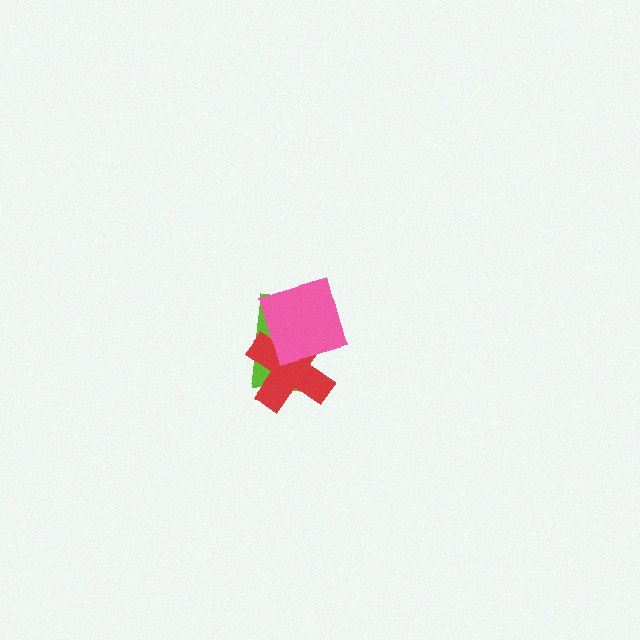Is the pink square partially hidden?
No, no other shape covers it.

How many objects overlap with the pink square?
2 objects overlap with the pink square.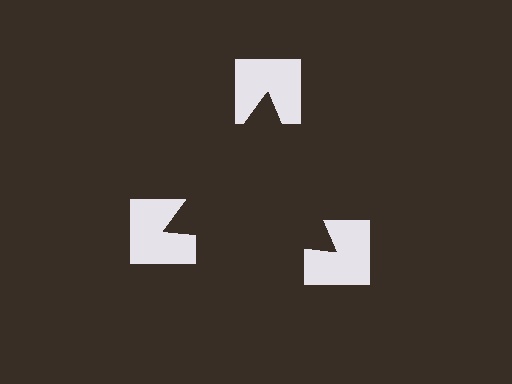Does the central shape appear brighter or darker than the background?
It typically appears slightly darker than the background, even though no actual brightness change is drawn.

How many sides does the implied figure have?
3 sides.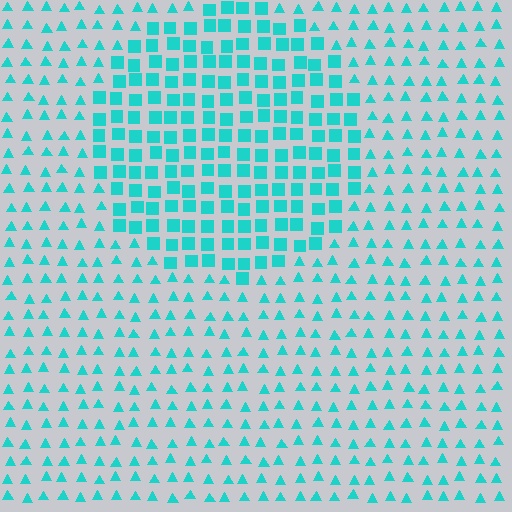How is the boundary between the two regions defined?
The boundary is defined by a change in element shape: squares inside vs. triangles outside. All elements share the same color and spacing.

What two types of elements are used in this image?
The image uses squares inside the circle region and triangles outside it.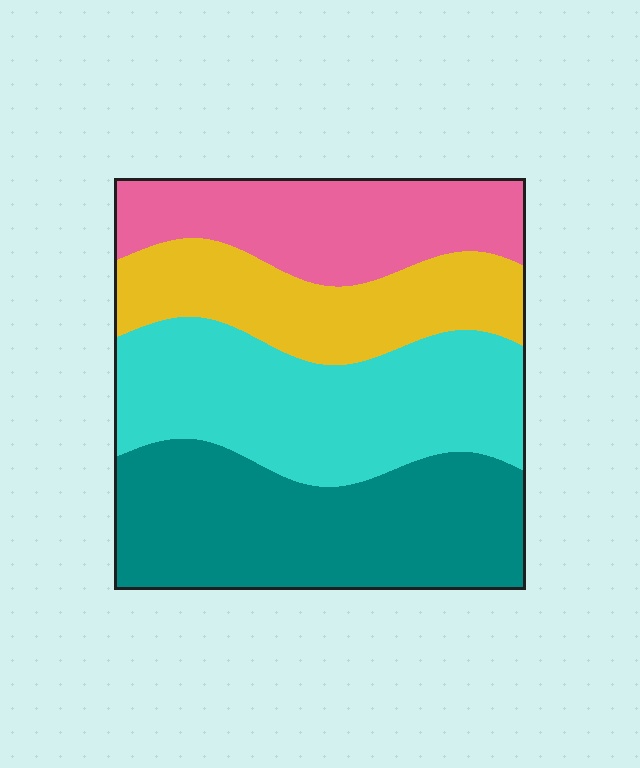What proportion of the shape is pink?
Pink takes up about one fifth (1/5) of the shape.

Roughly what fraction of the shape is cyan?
Cyan takes up about one third (1/3) of the shape.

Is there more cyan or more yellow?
Cyan.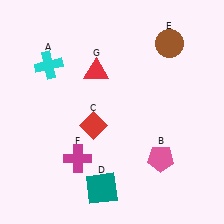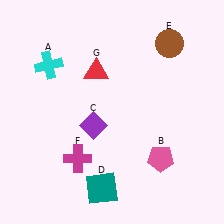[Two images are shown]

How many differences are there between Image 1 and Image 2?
There is 1 difference between the two images.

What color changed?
The diamond (C) changed from red in Image 1 to purple in Image 2.